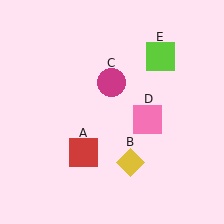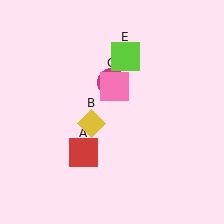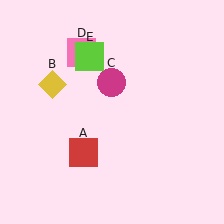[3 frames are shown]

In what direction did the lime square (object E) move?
The lime square (object E) moved left.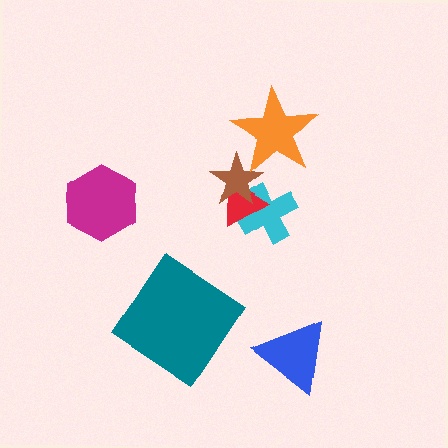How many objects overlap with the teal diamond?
0 objects overlap with the teal diamond.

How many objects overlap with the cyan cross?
2 objects overlap with the cyan cross.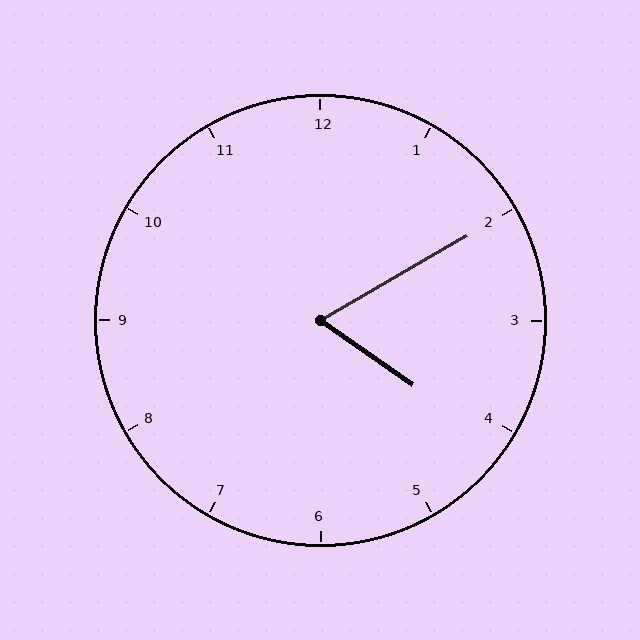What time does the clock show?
4:10.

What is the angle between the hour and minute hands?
Approximately 65 degrees.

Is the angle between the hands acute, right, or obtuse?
It is acute.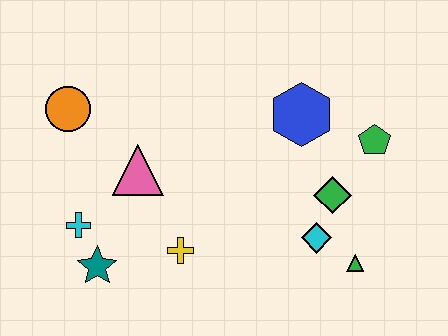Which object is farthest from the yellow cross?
The green pentagon is farthest from the yellow cross.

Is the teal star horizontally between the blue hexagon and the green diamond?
No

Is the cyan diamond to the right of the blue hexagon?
Yes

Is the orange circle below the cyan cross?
No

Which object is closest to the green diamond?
The cyan diamond is closest to the green diamond.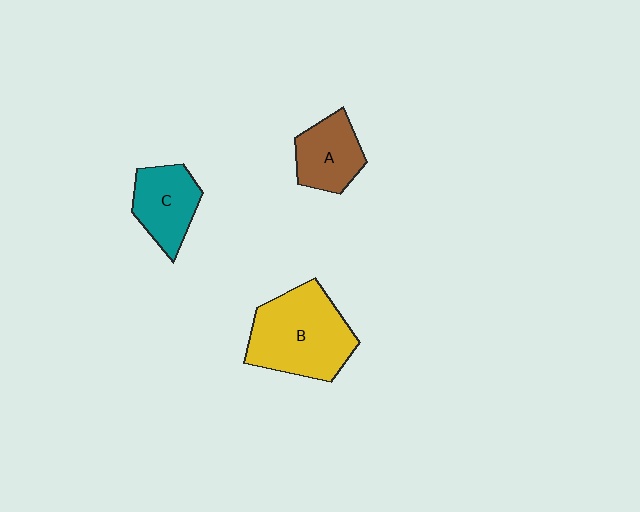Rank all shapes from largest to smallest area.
From largest to smallest: B (yellow), C (teal), A (brown).